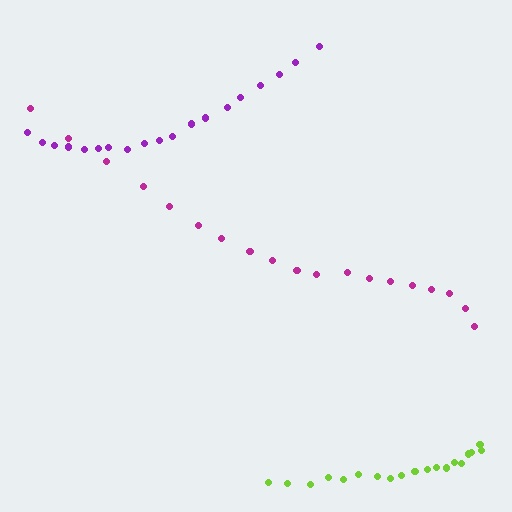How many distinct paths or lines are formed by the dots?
There are 3 distinct paths.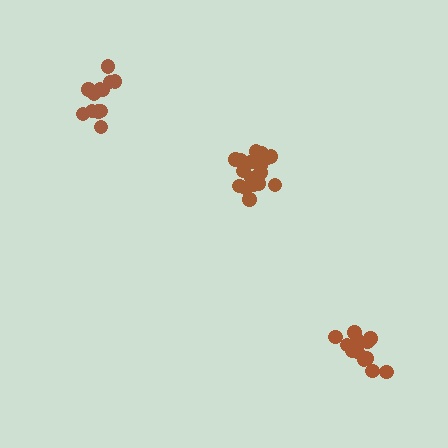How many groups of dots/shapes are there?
There are 3 groups.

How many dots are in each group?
Group 1: 13 dots, Group 2: 17 dots, Group 3: 12 dots (42 total).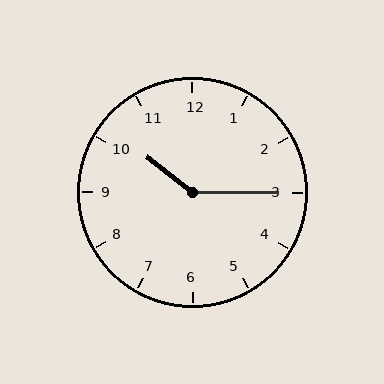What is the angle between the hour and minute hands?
Approximately 142 degrees.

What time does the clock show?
10:15.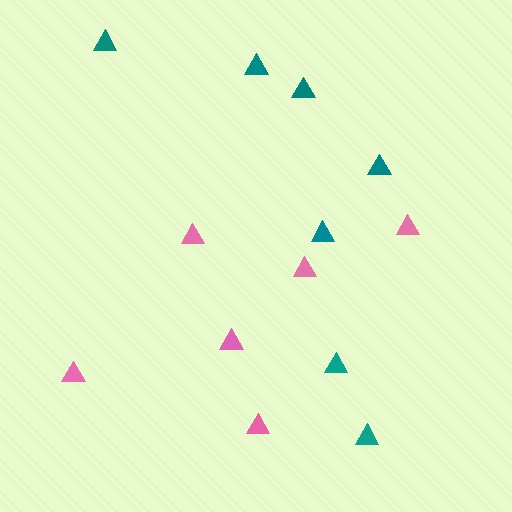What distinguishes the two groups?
There are 2 groups: one group of teal triangles (7) and one group of pink triangles (6).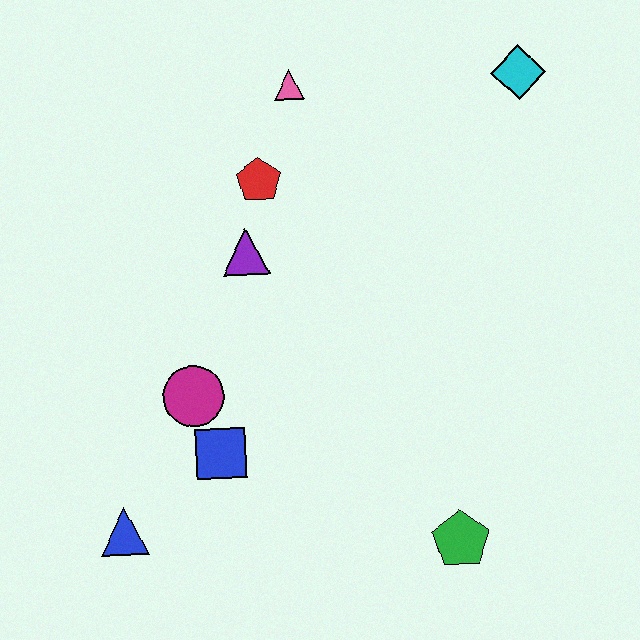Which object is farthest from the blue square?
The cyan diamond is farthest from the blue square.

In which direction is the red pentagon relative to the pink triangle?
The red pentagon is below the pink triangle.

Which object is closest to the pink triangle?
The red pentagon is closest to the pink triangle.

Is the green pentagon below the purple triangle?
Yes